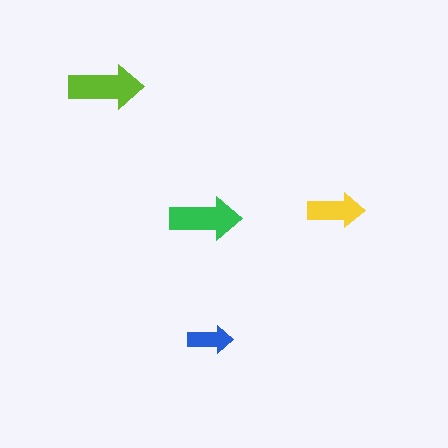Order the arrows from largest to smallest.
the lime one, the green one, the yellow one, the blue one.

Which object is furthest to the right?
The yellow arrow is rightmost.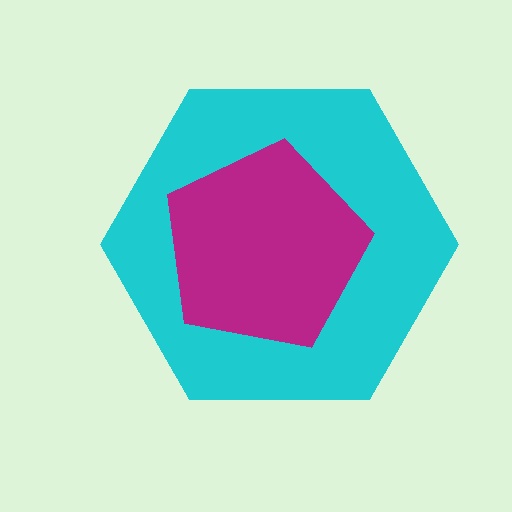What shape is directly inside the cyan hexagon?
The magenta pentagon.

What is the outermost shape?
The cyan hexagon.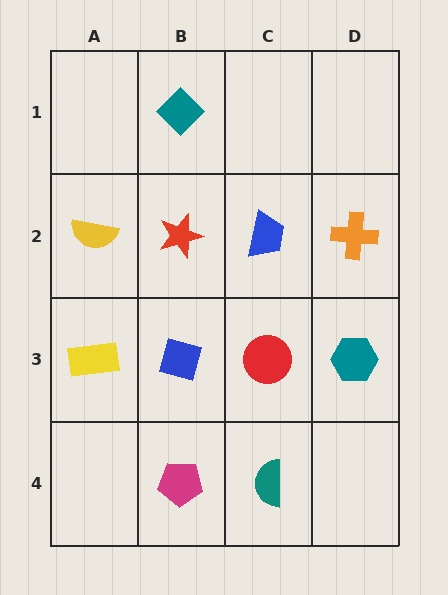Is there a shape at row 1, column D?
No, that cell is empty.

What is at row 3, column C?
A red circle.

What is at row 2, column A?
A yellow semicircle.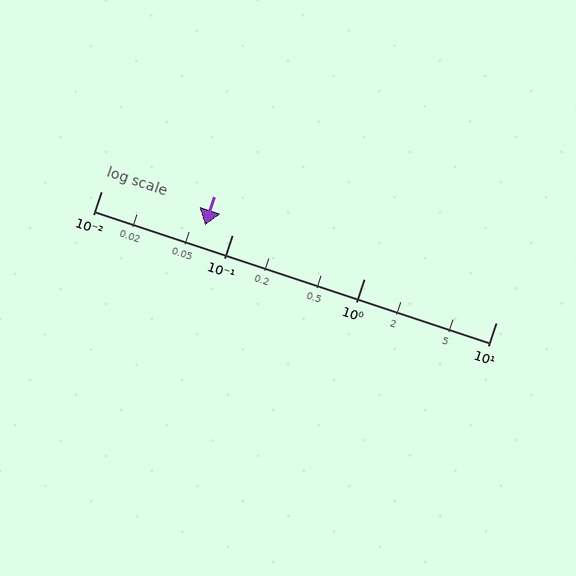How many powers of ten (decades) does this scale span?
The scale spans 3 decades, from 0.01 to 10.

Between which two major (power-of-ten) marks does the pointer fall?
The pointer is between 0.01 and 0.1.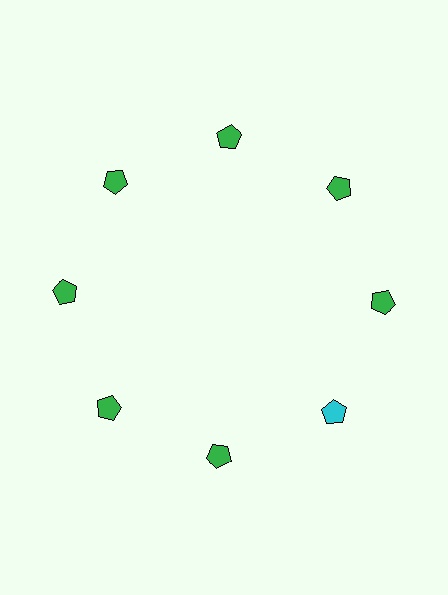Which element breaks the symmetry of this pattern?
The cyan pentagon at roughly the 4 o'clock position breaks the symmetry. All other shapes are green pentagons.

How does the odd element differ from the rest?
It has a different color: cyan instead of green.